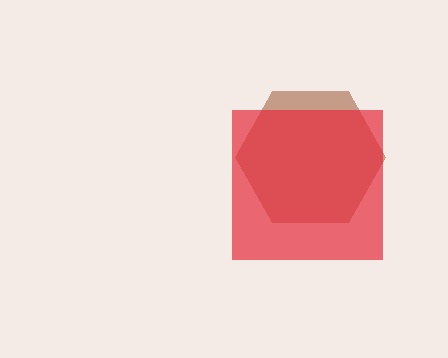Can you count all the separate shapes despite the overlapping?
Yes, there are 2 separate shapes.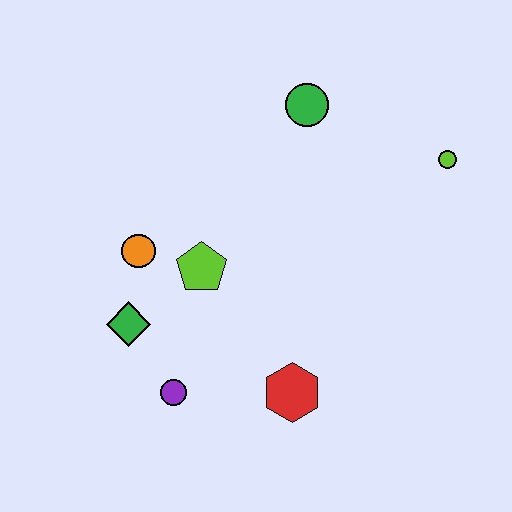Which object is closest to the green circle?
The lime circle is closest to the green circle.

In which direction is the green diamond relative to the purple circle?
The green diamond is above the purple circle.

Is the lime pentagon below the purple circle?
No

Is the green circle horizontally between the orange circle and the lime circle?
Yes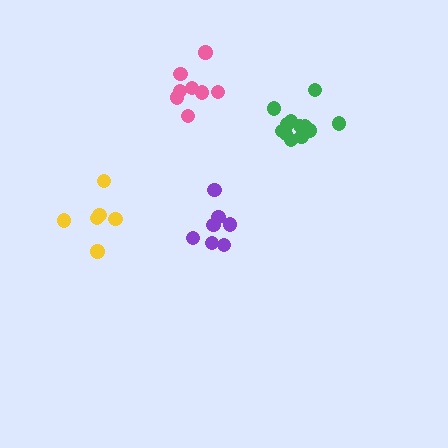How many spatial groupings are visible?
There are 4 spatial groupings.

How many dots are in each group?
Group 1: 8 dots, Group 2: 7 dots, Group 3: 12 dots, Group 4: 7 dots (34 total).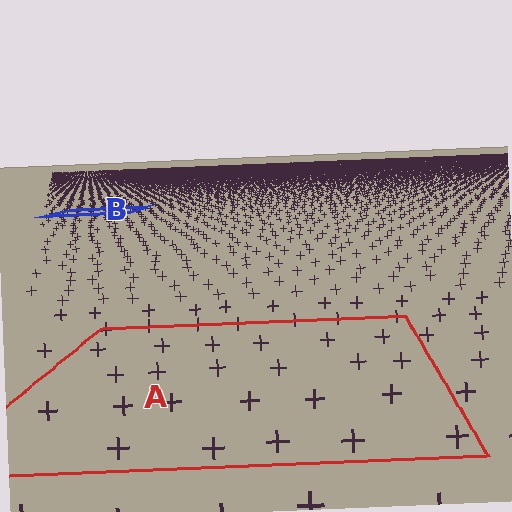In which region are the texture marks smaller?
The texture marks are smaller in region B, because it is farther away.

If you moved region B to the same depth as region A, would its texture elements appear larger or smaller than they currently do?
They would appear larger. At a closer depth, the same texture elements are projected at a bigger on-screen size.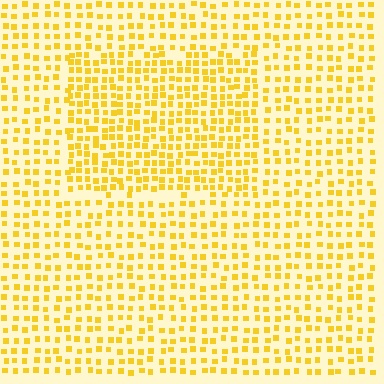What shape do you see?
I see a rectangle.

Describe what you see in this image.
The image contains small yellow elements arranged at two different densities. A rectangle-shaped region is visible where the elements are more densely packed than the surrounding area.